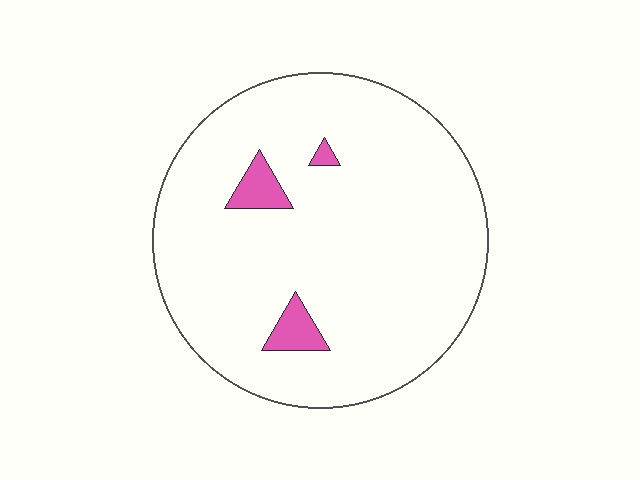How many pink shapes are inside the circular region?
3.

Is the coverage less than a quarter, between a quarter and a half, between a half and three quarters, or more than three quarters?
Less than a quarter.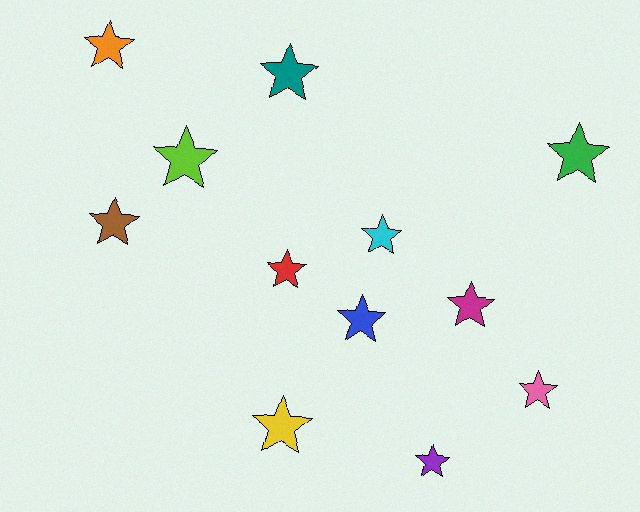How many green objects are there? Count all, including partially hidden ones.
There is 1 green object.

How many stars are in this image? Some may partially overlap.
There are 12 stars.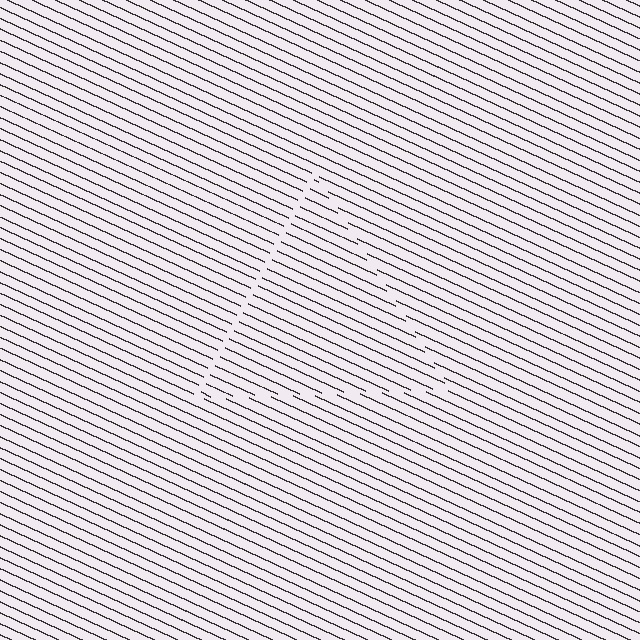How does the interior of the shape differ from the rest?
The interior of the shape contains the same grating, shifted by half a period — the contour is defined by the phase discontinuity where line-ends from the inner and outer gratings abut.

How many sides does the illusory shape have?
3 sides — the line-ends trace a triangle.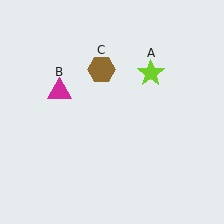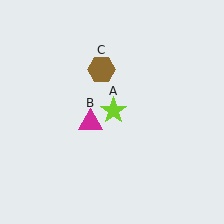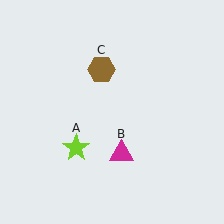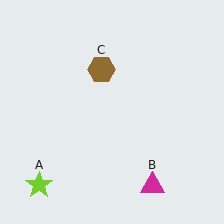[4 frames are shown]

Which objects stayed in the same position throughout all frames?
Brown hexagon (object C) remained stationary.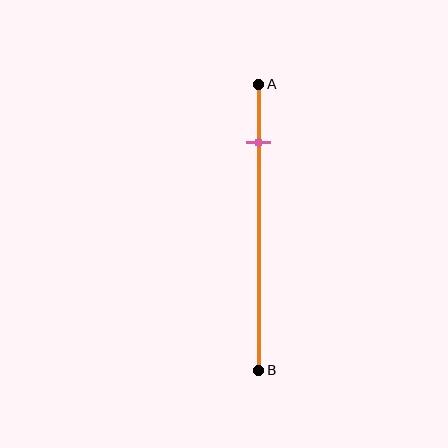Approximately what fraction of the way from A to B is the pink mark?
The pink mark is approximately 20% of the way from A to B.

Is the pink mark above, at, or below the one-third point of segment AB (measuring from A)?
The pink mark is above the one-third point of segment AB.